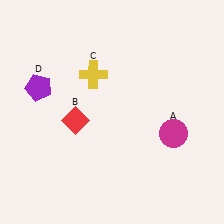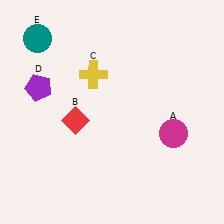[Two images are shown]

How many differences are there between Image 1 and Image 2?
There is 1 difference between the two images.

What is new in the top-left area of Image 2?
A teal circle (E) was added in the top-left area of Image 2.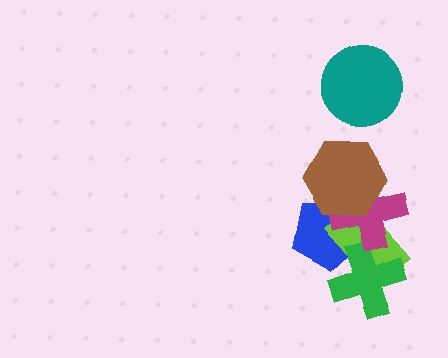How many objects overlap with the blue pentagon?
4 objects overlap with the blue pentagon.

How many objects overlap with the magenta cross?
4 objects overlap with the magenta cross.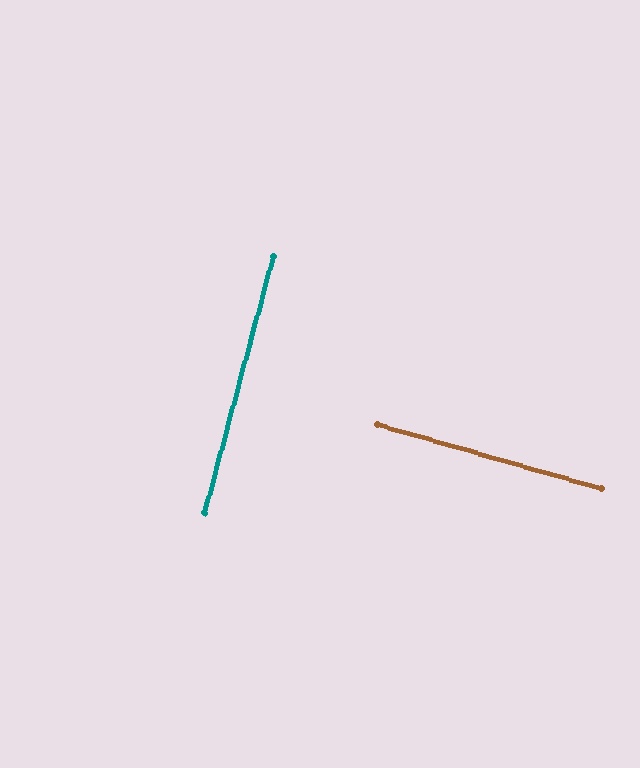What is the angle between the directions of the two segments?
Approximately 89 degrees.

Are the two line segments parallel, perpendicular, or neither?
Perpendicular — they meet at approximately 89°.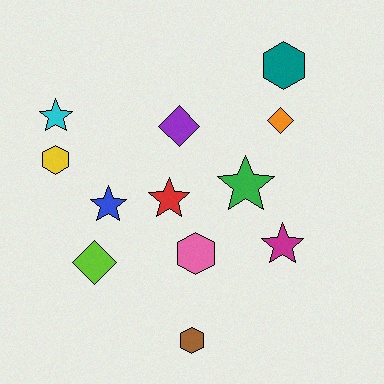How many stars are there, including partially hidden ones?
There are 5 stars.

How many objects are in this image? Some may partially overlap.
There are 12 objects.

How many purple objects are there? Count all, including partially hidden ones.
There is 1 purple object.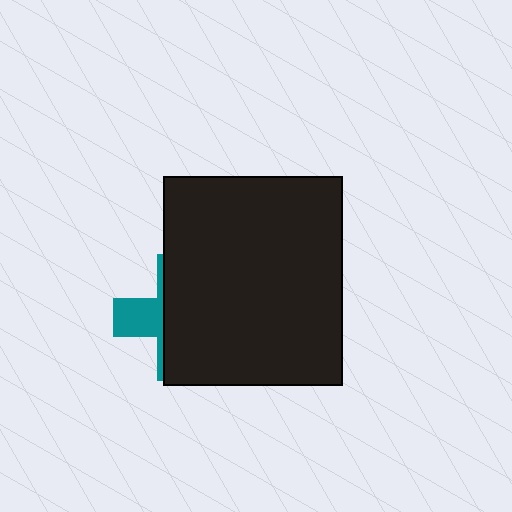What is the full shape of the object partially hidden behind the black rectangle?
The partially hidden object is a teal cross.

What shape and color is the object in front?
The object in front is a black rectangle.